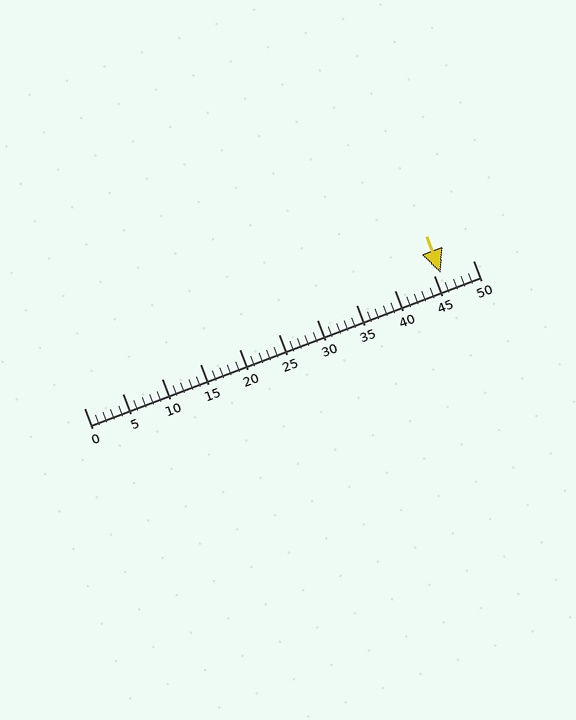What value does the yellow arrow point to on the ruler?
The yellow arrow points to approximately 46.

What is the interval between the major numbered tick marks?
The major tick marks are spaced 5 units apart.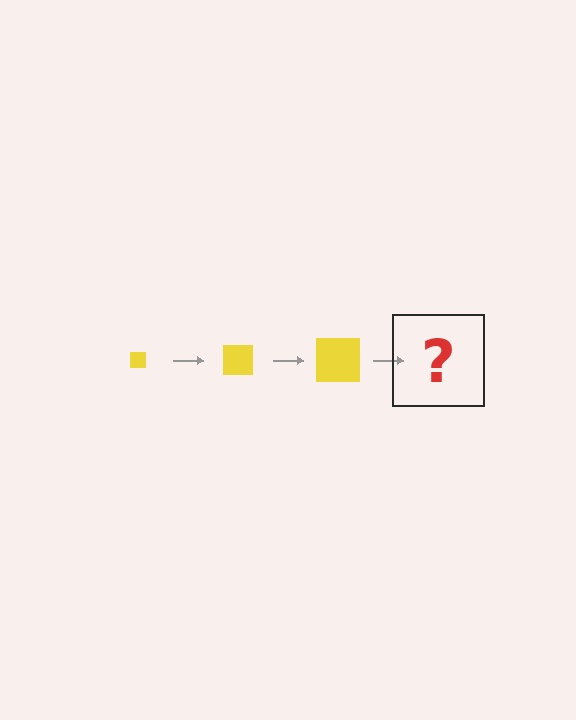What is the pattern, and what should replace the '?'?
The pattern is that the square gets progressively larger each step. The '?' should be a yellow square, larger than the previous one.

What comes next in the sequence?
The next element should be a yellow square, larger than the previous one.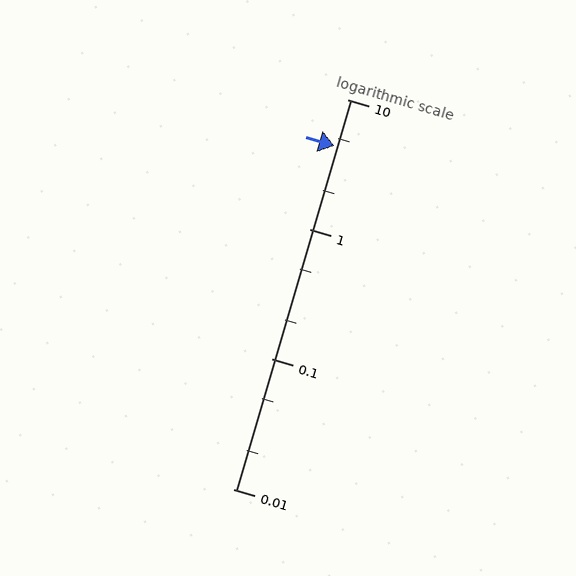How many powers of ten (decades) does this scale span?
The scale spans 3 decades, from 0.01 to 10.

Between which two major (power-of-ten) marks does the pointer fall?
The pointer is between 1 and 10.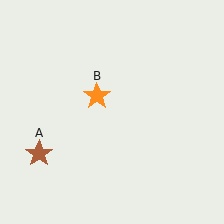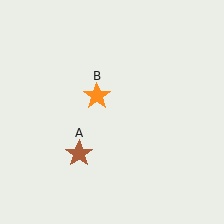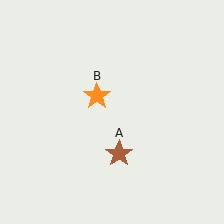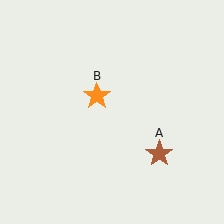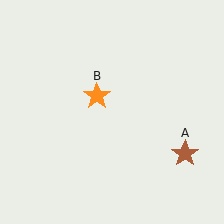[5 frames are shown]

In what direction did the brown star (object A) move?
The brown star (object A) moved right.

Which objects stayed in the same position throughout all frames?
Orange star (object B) remained stationary.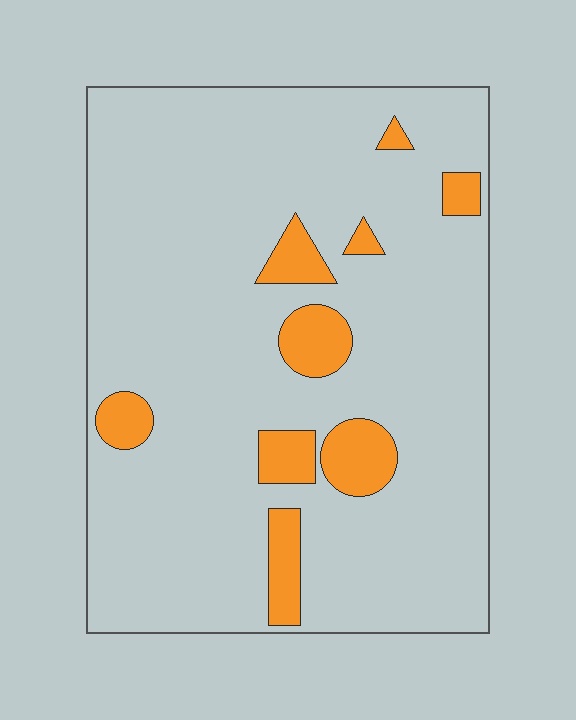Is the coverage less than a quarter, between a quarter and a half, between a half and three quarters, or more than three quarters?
Less than a quarter.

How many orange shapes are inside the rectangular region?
9.